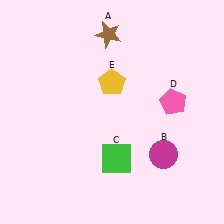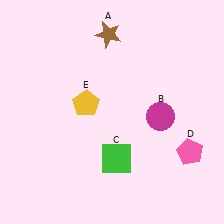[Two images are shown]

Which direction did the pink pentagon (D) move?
The pink pentagon (D) moved down.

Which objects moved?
The objects that moved are: the magenta circle (B), the pink pentagon (D), the yellow pentagon (E).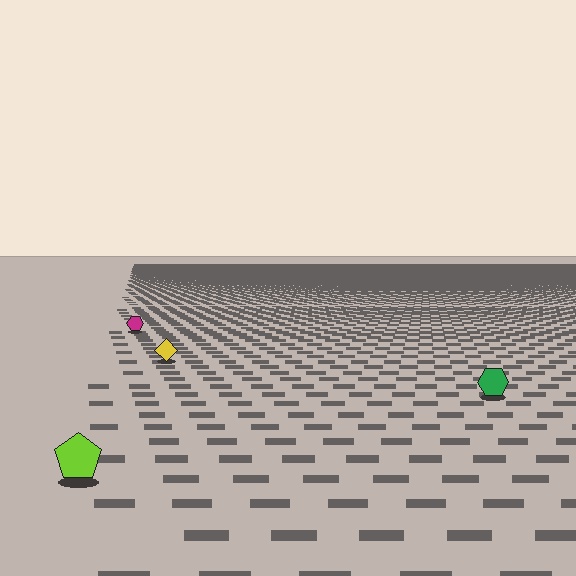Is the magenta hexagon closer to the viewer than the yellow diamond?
No. The yellow diamond is closer — you can tell from the texture gradient: the ground texture is coarser near it.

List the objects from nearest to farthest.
From nearest to farthest: the lime pentagon, the green hexagon, the yellow diamond, the magenta hexagon.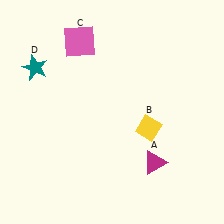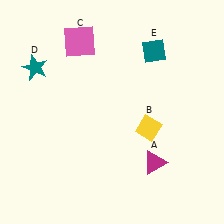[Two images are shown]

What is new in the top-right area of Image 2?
A teal diamond (E) was added in the top-right area of Image 2.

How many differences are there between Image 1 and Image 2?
There is 1 difference between the two images.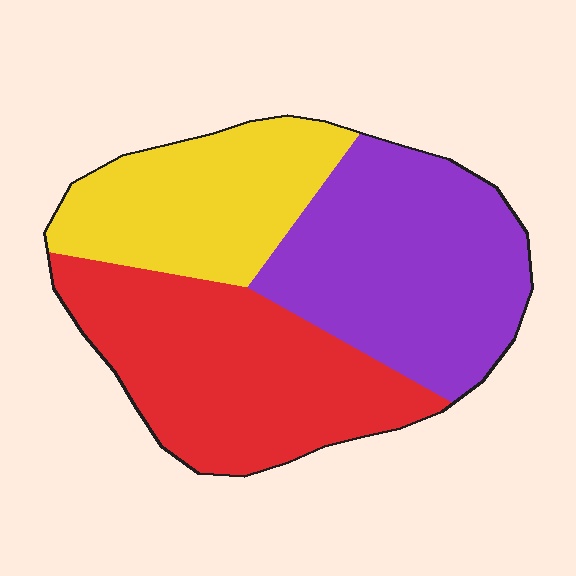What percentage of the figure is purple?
Purple covers about 35% of the figure.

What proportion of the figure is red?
Red takes up about three eighths (3/8) of the figure.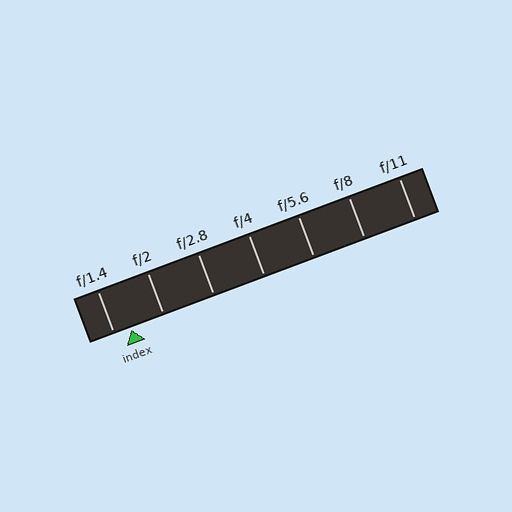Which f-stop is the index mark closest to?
The index mark is closest to f/1.4.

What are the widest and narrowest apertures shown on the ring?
The widest aperture shown is f/1.4 and the narrowest is f/11.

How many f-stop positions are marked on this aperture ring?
There are 7 f-stop positions marked.